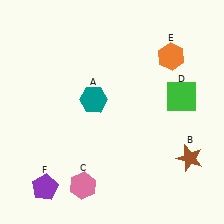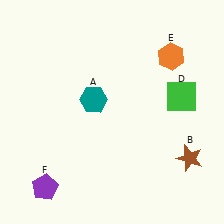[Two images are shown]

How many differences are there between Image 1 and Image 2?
There is 1 difference between the two images.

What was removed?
The pink hexagon (C) was removed in Image 2.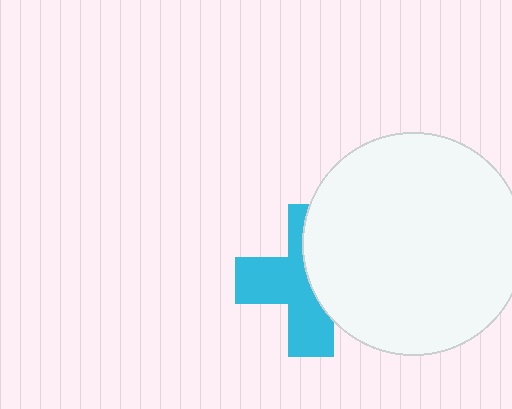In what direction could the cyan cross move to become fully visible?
The cyan cross could move left. That would shift it out from behind the white circle entirely.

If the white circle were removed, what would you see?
You would see the complete cyan cross.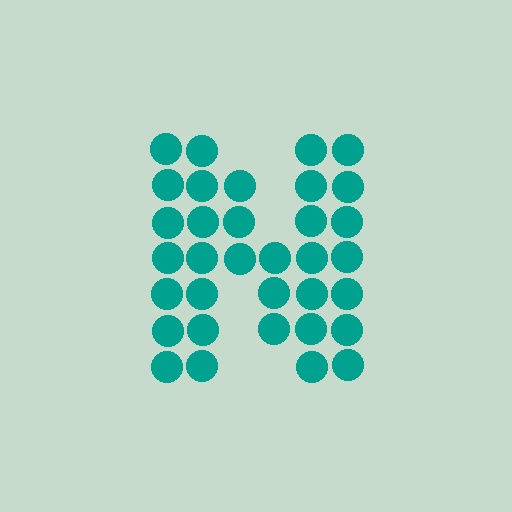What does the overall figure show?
The overall figure shows the letter N.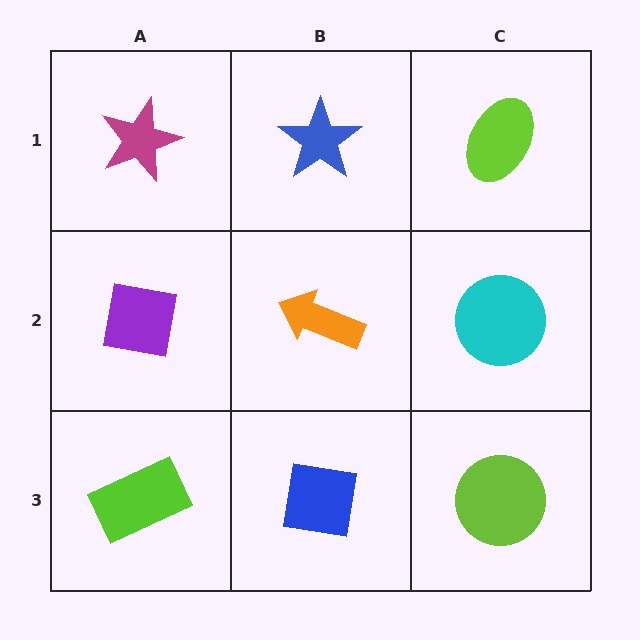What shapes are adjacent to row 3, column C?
A cyan circle (row 2, column C), a blue square (row 3, column B).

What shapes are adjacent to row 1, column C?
A cyan circle (row 2, column C), a blue star (row 1, column B).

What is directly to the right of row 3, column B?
A lime circle.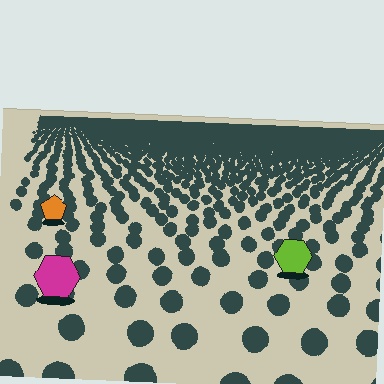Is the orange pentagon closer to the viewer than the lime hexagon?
No. The lime hexagon is closer — you can tell from the texture gradient: the ground texture is coarser near it.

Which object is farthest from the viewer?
The orange pentagon is farthest from the viewer. It appears smaller and the ground texture around it is denser.